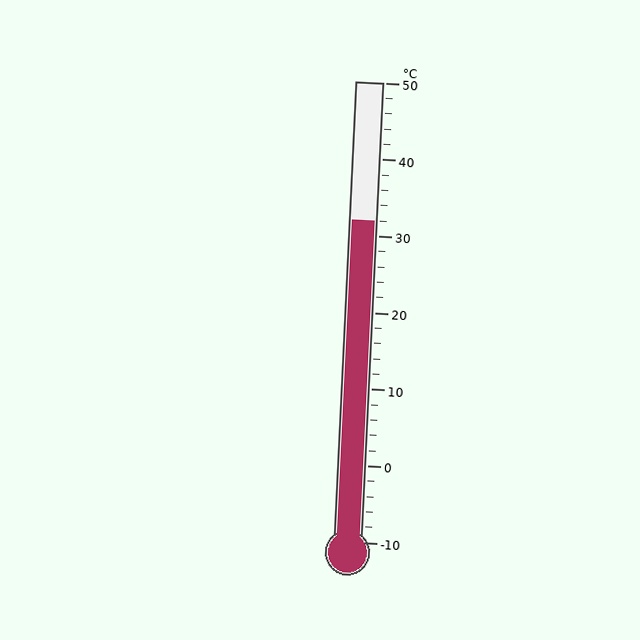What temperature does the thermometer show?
The thermometer shows approximately 32°C.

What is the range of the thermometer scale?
The thermometer scale ranges from -10°C to 50°C.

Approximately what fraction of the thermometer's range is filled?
The thermometer is filled to approximately 70% of its range.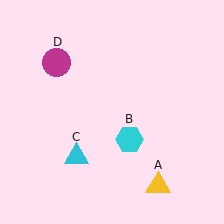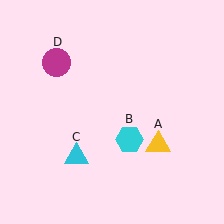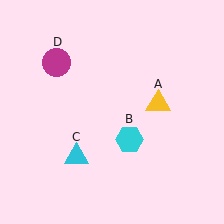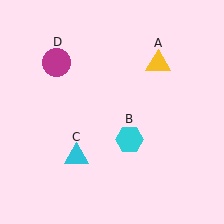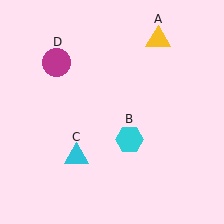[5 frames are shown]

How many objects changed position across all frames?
1 object changed position: yellow triangle (object A).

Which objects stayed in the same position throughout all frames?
Cyan hexagon (object B) and cyan triangle (object C) and magenta circle (object D) remained stationary.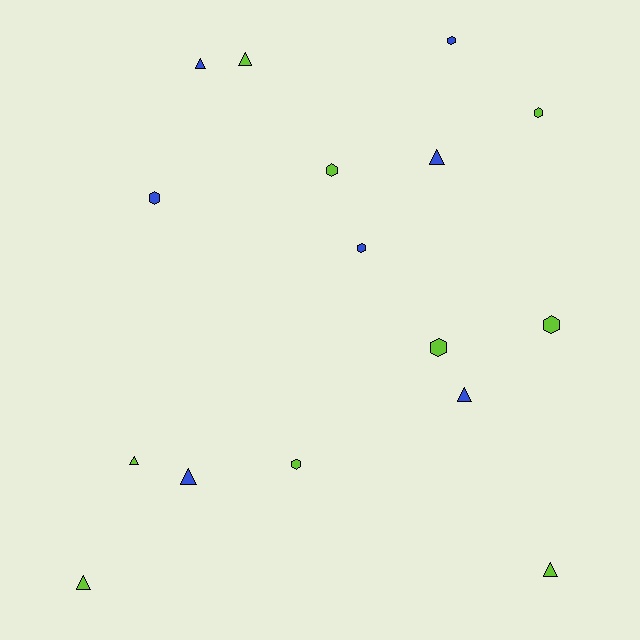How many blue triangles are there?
There are 4 blue triangles.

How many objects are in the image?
There are 16 objects.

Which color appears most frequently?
Lime, with 9 objects.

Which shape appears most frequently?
Triangle, with 8 objects.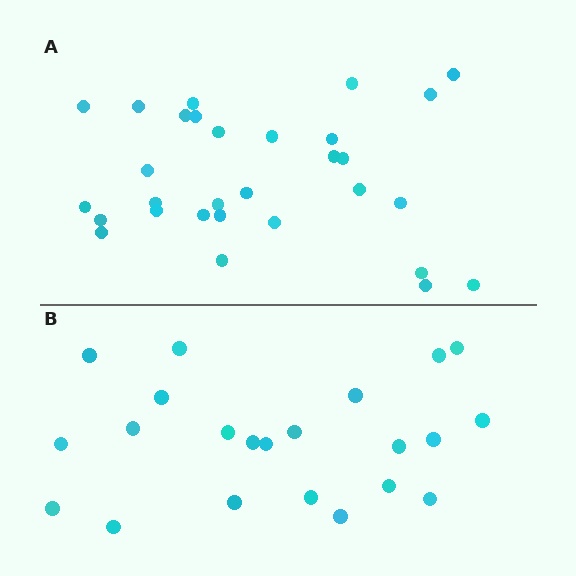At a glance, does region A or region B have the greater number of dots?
Region A (the top region) has more dots.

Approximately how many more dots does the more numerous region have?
Region A has roughly 8 or so more dots than region B.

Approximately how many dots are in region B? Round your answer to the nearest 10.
About 20 dots. (The exact count is 22, which rounds to 20.)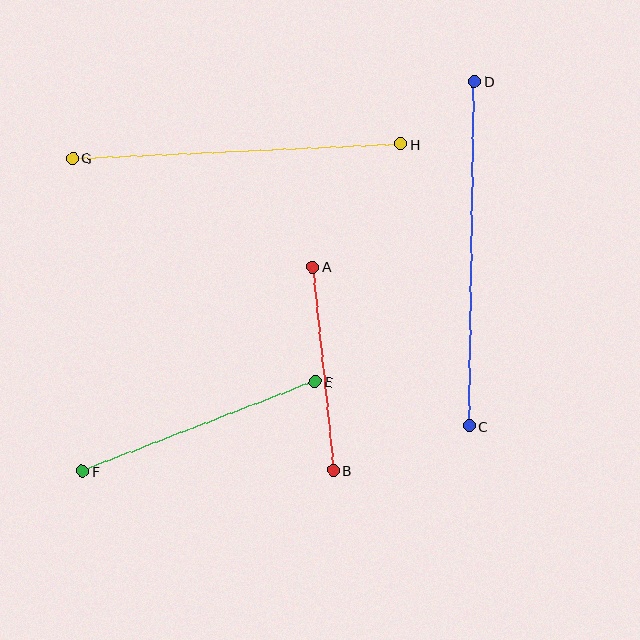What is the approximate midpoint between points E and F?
The midpoint is at approximately (199, 426) pixels.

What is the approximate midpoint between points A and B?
The midpoint is at approximately (323, 369) pixels.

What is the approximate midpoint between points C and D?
The midpoint is at approximately (472, 254) pixels.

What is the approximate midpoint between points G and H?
The midpoint is at approximately (237, 151) pixels.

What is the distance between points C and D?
The distance is approximately 345 pixels.